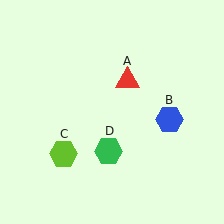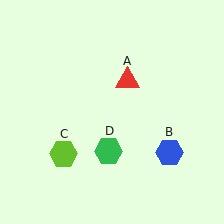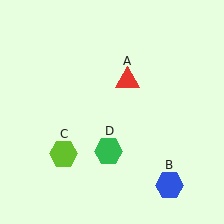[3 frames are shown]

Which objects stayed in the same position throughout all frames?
Red triangle (object A) and lime hexagon (object C) and green hexagon (object D) remained stationary.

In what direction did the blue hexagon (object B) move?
The blue hexagon (object B) moved down.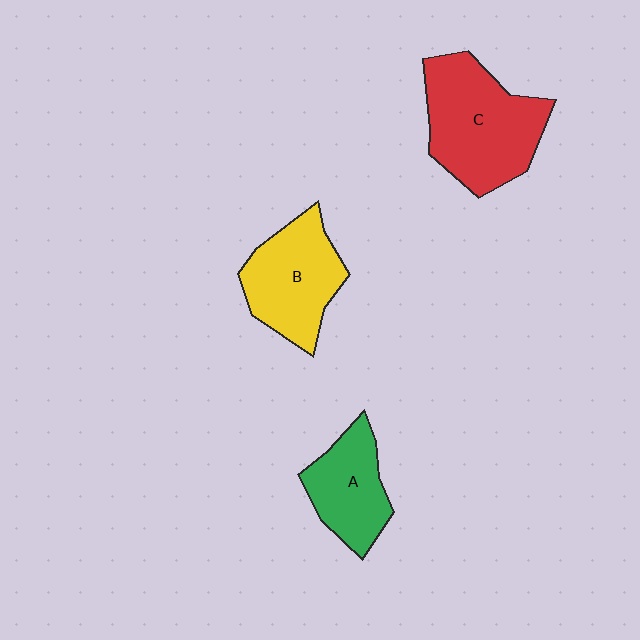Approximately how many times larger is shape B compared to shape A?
Approximately 1.3 times.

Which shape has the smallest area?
Shape A (green).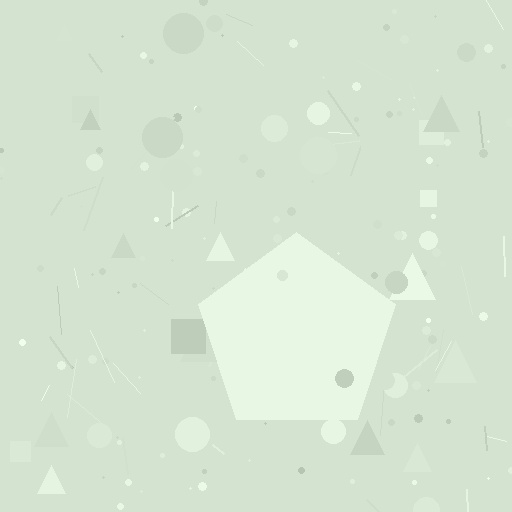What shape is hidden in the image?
A pentagon is hidden in the image.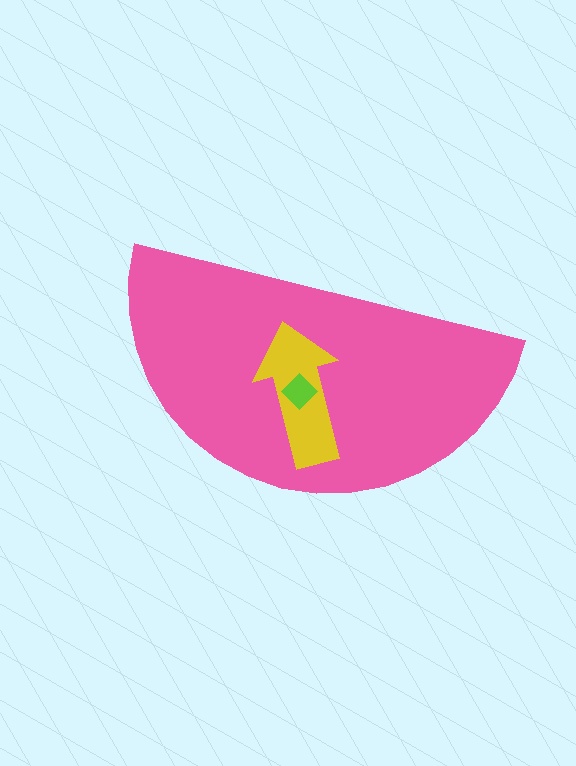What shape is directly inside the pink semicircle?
The yellow arrow.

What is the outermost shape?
The pink semicircle.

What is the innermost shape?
The lime diamond.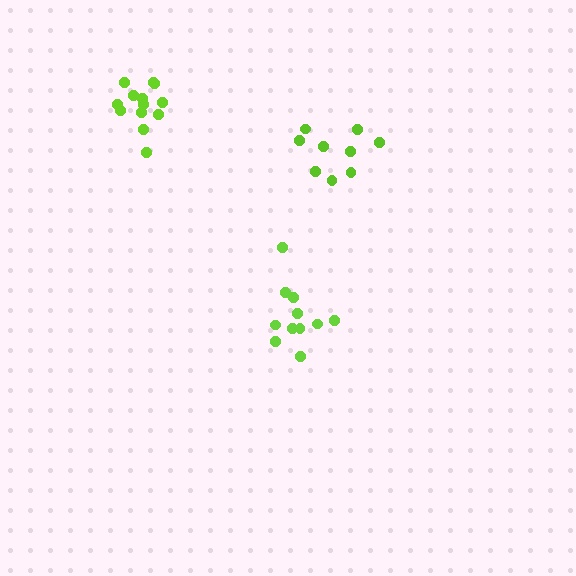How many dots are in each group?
Group 1: 11 dots, Group 2: 9 dots, Group 3: 13 dots (33 total).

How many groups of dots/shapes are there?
There are 3 groups.